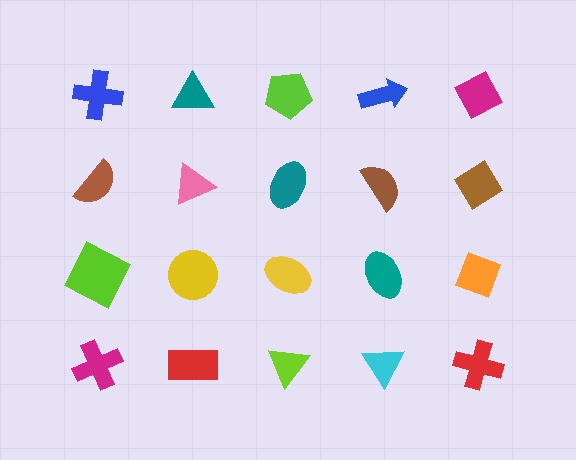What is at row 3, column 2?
A yellow circle.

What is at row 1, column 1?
A blue cross.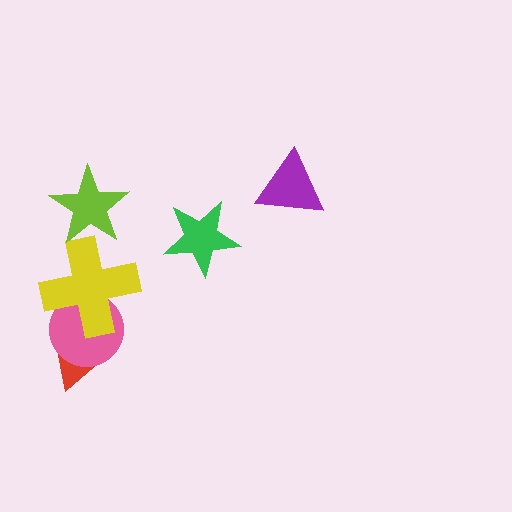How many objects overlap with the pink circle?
2 objects overlap with the pink circle.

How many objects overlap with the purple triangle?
0 objects overlap with the purple triangle.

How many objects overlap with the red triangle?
1 object overlaps with the red triangle.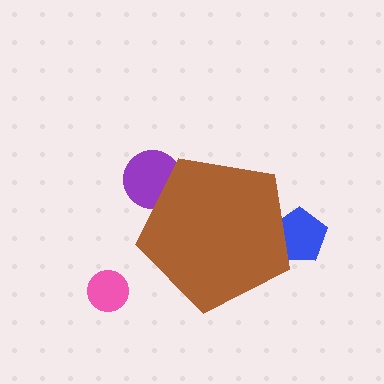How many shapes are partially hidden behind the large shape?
2 shapes are partially hidden.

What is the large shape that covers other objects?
A brown pentagon.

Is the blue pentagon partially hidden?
Yes, the blue pentagon is partially hidden behind the brown pentagon.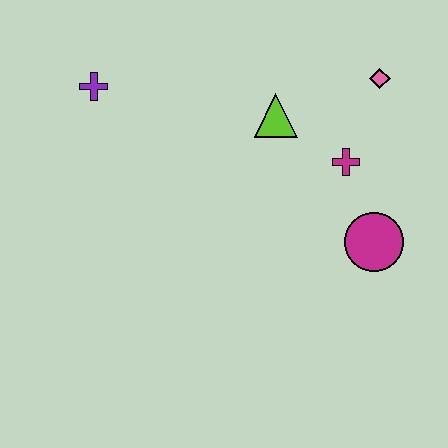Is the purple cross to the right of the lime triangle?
No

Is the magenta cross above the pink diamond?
No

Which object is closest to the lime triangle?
The magenta cross is closest to the lime triangle.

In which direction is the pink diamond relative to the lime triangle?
The pink diamond is to the right of the lime triangle.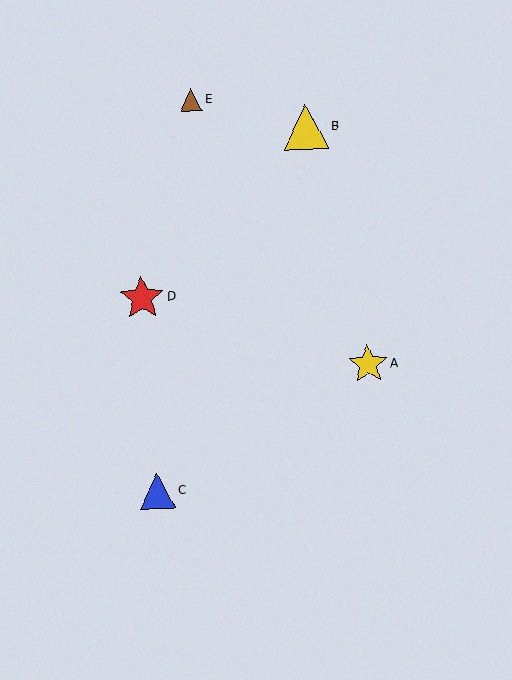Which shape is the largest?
The yellow triangle (labeled B) is the largest.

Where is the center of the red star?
The center of the red star is at (142, 298).